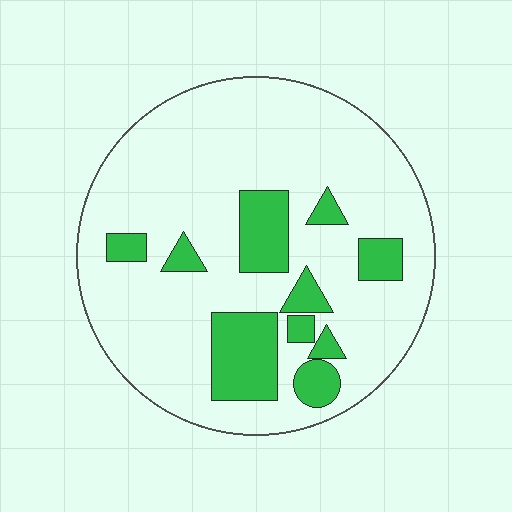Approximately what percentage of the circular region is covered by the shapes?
Approximately 20%.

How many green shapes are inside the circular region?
10.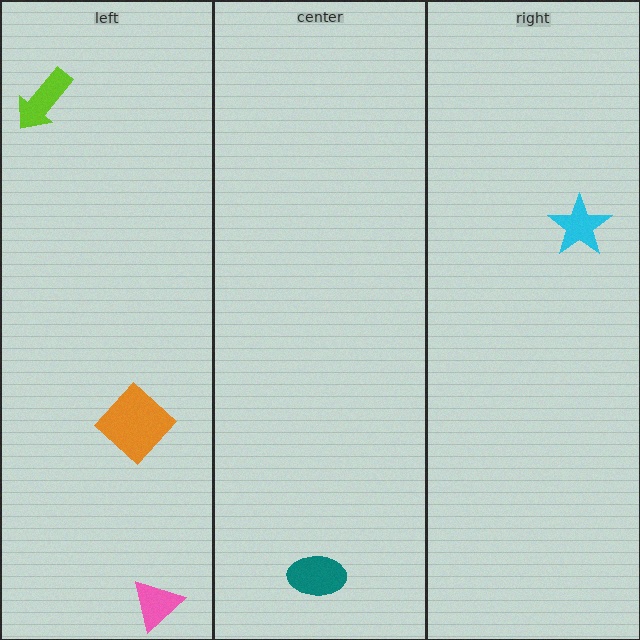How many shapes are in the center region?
1.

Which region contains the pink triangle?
The left region.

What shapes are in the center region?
The teal ellipse.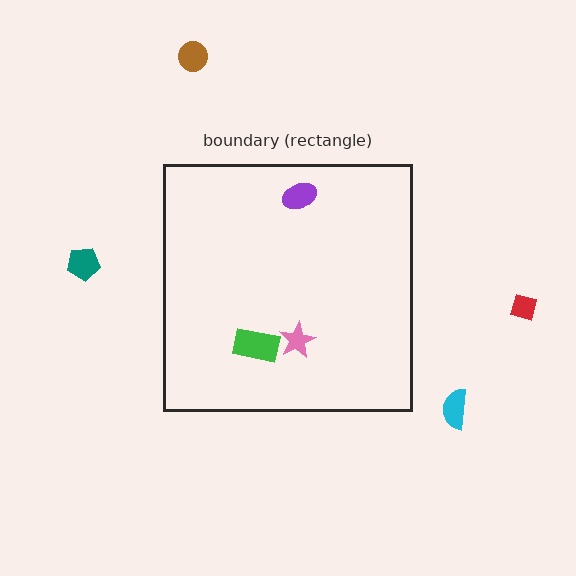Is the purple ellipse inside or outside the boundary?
Inside.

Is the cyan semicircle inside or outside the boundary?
Outside.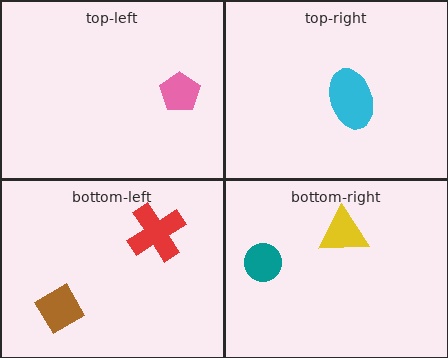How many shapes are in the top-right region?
1.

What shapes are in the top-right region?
The cyan ellipse.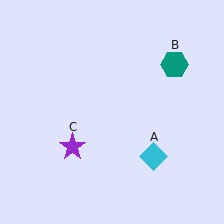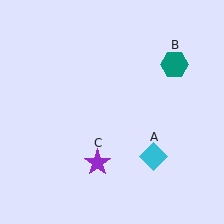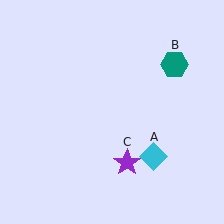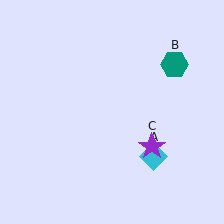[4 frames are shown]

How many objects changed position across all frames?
1 object changed position: purple star (object C).